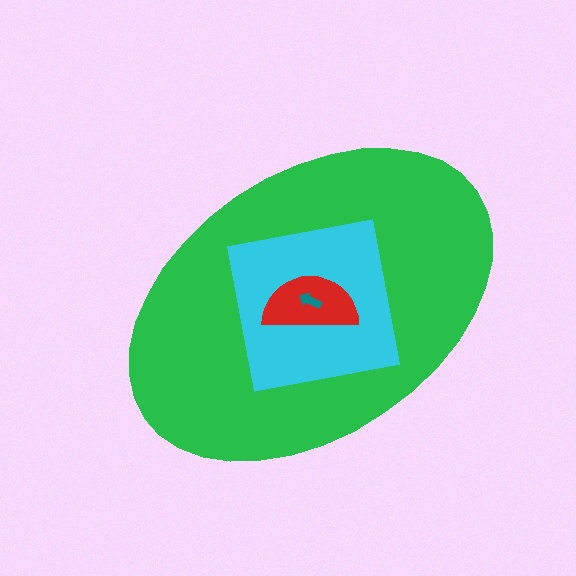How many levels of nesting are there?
4.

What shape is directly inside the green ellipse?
The cyan square.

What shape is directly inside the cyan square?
The red semicircle.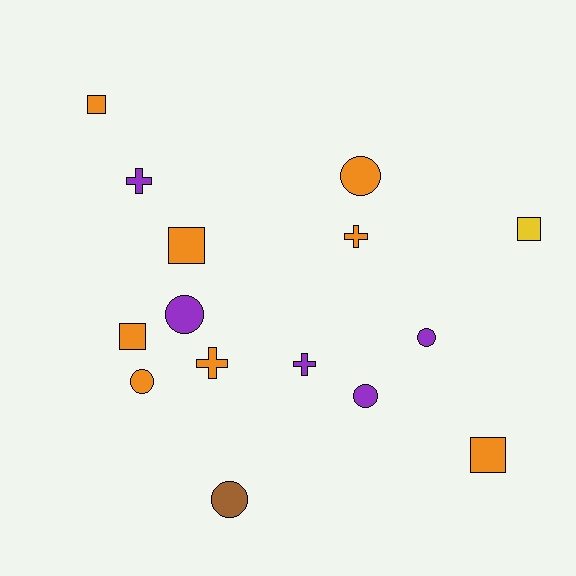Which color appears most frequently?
Orange, with 8 objects.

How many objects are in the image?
There are 15 objects.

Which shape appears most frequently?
Circle, with 6 objects.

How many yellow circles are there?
There are no yellow circles.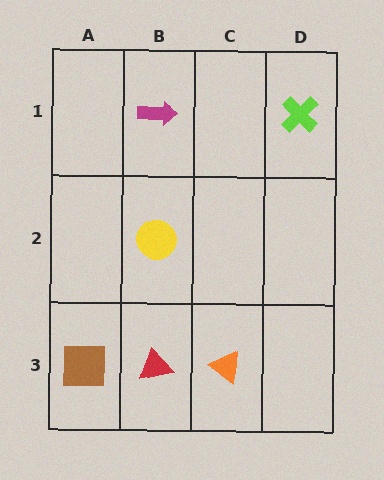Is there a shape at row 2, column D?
No, that cell is empty.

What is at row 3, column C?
An orange triangle.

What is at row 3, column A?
A brown square.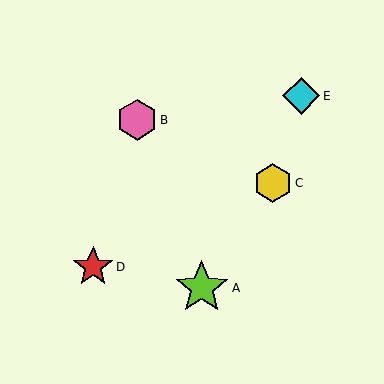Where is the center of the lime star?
The center of the lime star is at (202, 288).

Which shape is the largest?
The lime star (labeled A) is the largest.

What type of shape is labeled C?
Shape C is a yellow hexagon.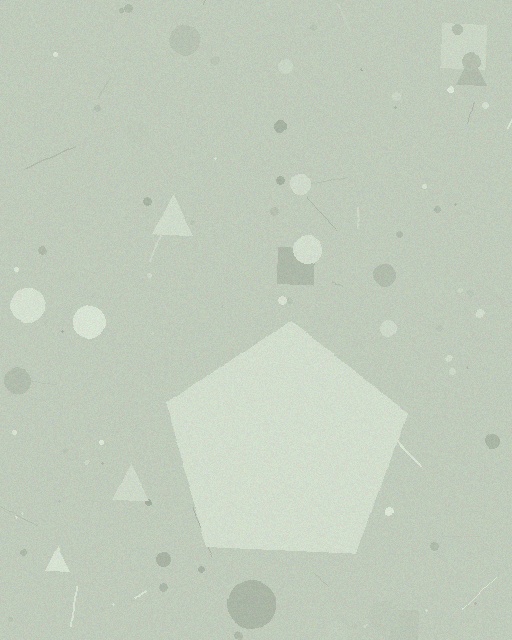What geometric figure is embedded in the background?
A pentagon is embedded in the background.